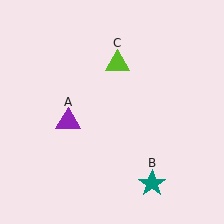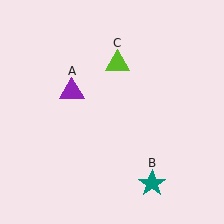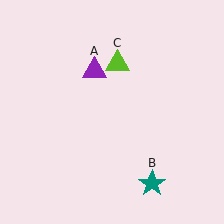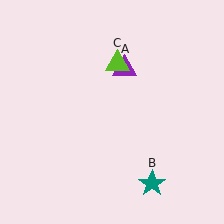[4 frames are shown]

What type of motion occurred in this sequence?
The purple triangle (object A) rotated clockwise around the center of the scene.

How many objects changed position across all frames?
1 object changed position: purple triangle (object A).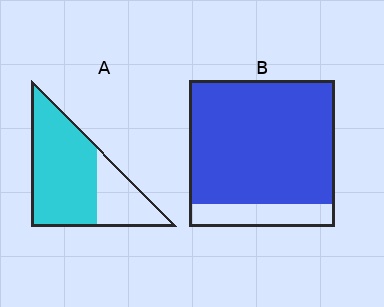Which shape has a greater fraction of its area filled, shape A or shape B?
Shape B.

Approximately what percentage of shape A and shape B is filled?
A is approximately 70% and B is approximately 85%.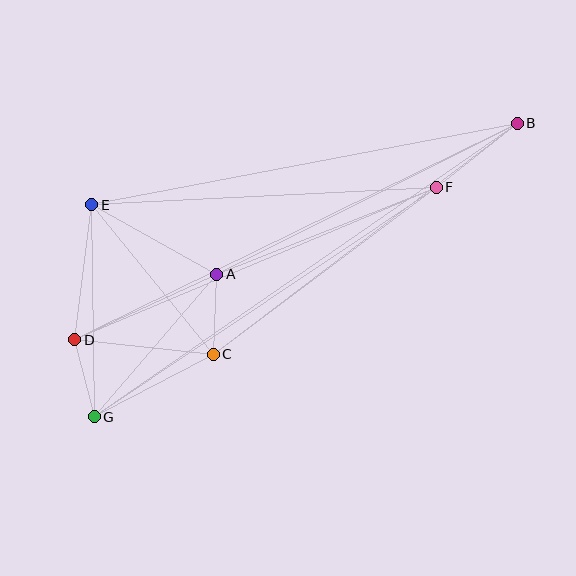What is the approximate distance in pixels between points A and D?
The distance between A and D is approximately 156 pixels.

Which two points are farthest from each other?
Points B and G are farthest from each other.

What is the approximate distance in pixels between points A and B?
The distance between A and B is approximately 337 pixels.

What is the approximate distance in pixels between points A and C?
The distance between A and C is approximately 80 pixels.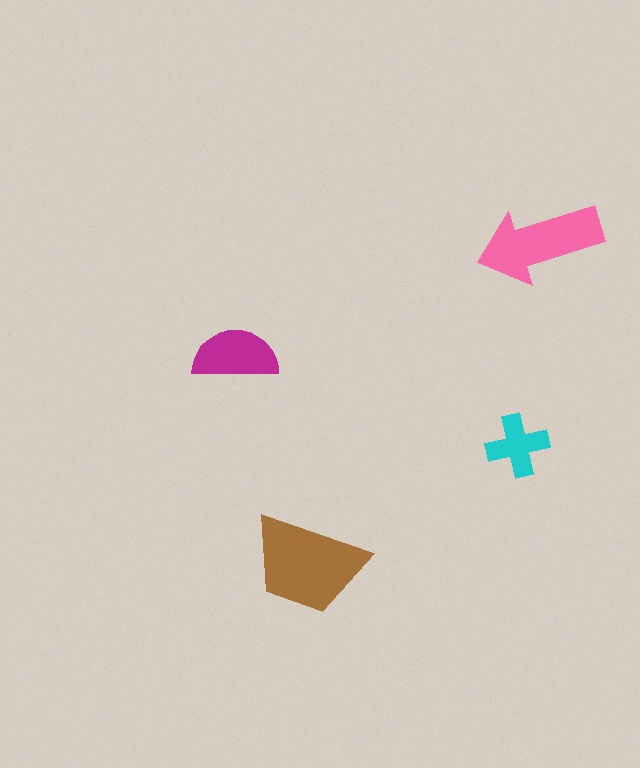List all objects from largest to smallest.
The brown trapezoid, the pink arrow, the magenta semicircle, the cyan cross.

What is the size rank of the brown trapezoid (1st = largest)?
1st.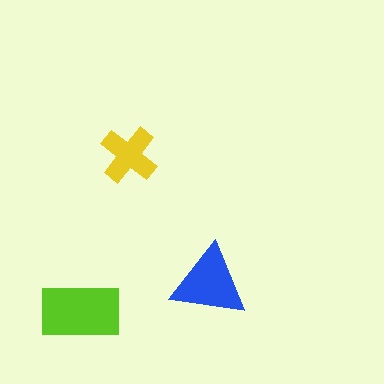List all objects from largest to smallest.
The lime rectangle, the blue triangle, the yellow cross.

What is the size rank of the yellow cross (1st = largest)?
3rd.